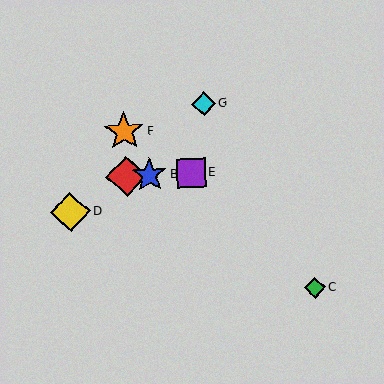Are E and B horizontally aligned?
Yes, both are at y≈173.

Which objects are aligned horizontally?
Objects A, B, E are aligned horizontally.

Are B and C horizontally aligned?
No, B is at y≈175 and C is at y≈288.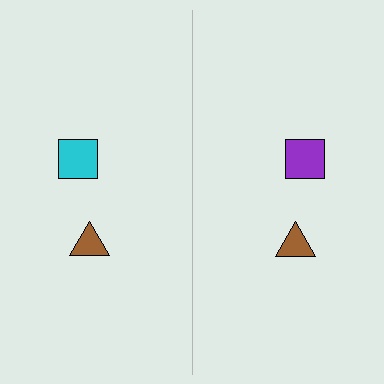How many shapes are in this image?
There are 4 shapes in this image.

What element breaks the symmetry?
The purple square on the right side breaks the symmetry — its mirror counterpart is cyan.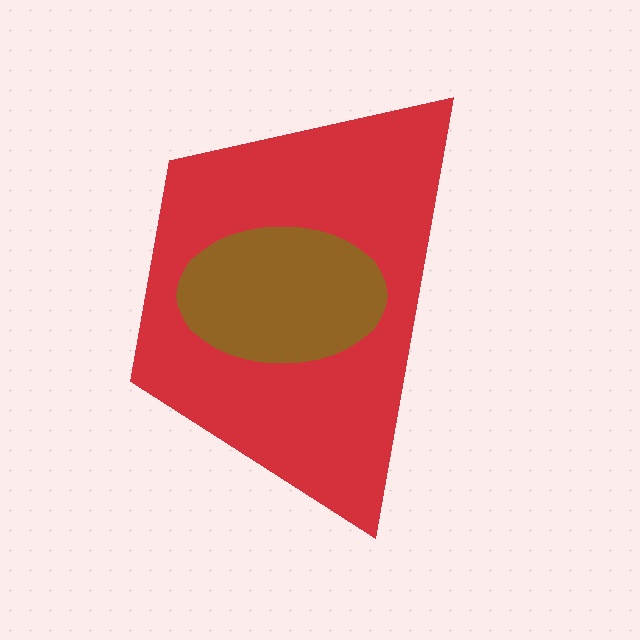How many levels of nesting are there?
2.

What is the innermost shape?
The brown ellipse.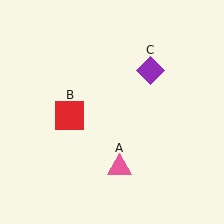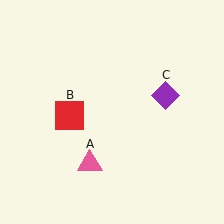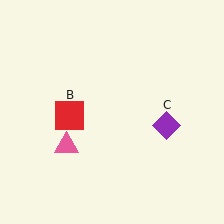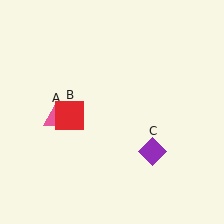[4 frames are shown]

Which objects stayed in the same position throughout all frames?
Red square (object B) remained stationary.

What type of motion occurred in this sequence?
The pink triangle (object A), purple diamond (object C) rotated clockwise around the center of the scene.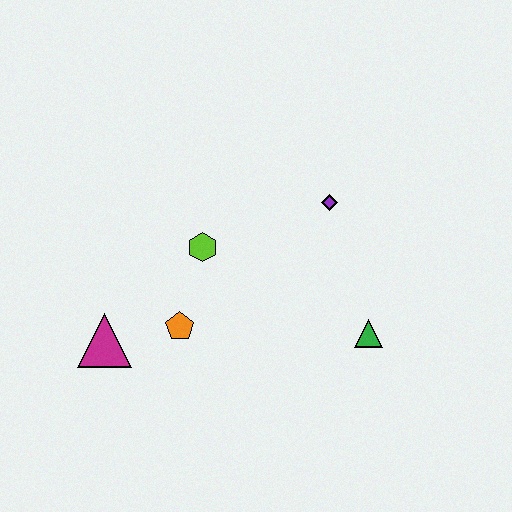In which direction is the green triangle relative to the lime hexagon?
The green triangle is to the right of the lime hexagon.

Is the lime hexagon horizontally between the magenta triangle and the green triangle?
Yes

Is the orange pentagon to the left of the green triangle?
Yes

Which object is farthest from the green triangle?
The magenta triangle is farthest from the green triangle.